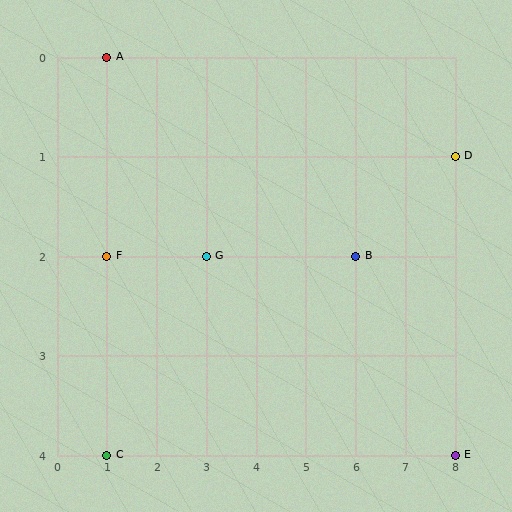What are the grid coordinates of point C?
Point C is at grid coordinates (1, 4).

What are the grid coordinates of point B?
Point B is at grid coordinates (6, 2).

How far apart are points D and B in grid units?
Points D and B are 2 columns and 1 row apart (about 2.2 grid units diagonally).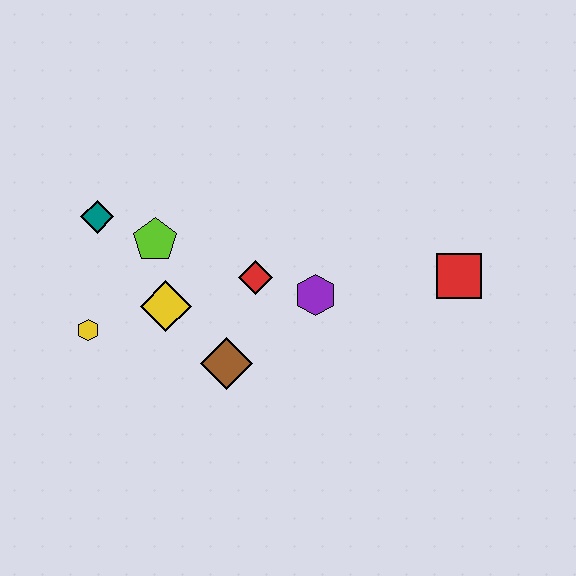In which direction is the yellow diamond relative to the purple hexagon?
The yellow diamond is to the left of the purple hexagon.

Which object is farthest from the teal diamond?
The red square is farthest from the teal diamond.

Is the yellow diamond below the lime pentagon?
Yes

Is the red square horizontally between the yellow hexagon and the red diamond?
No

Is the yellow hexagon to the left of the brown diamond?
Yes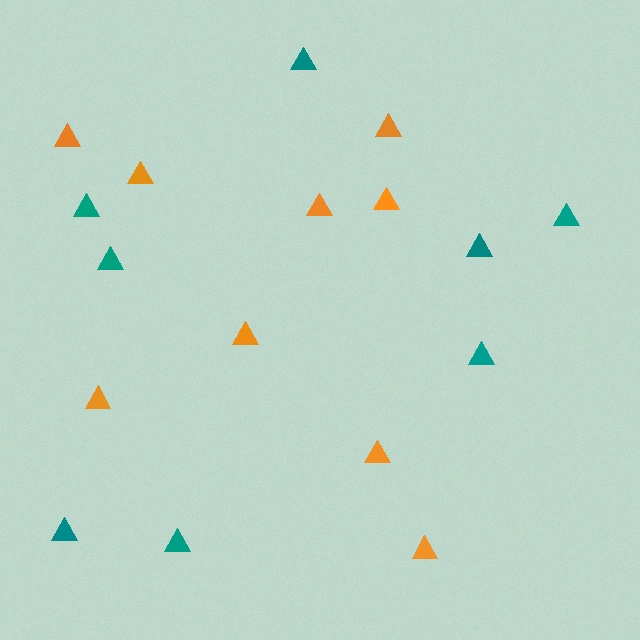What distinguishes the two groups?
There are 2 groups: one group of teal triangles (8) and one group of orange triangles (9).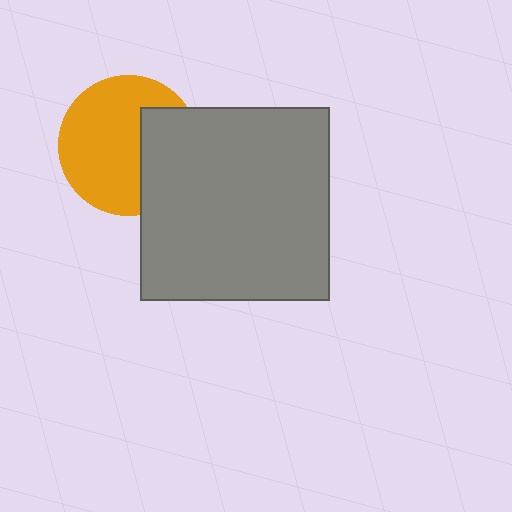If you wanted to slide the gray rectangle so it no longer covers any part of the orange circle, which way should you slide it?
Slide it right — that is the most direct way to separate the two shapes.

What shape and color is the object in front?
The object in front is a gray rectangle.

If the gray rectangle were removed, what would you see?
You would see the complete orange circle.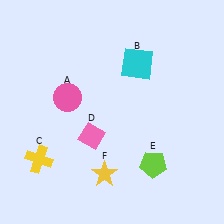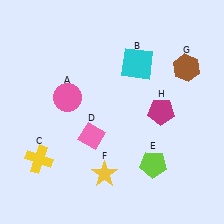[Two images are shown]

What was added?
A brown hexagon (G), a magenta pentagon (H) were added in Image 2.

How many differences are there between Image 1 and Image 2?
There are 2 differences between the two images.